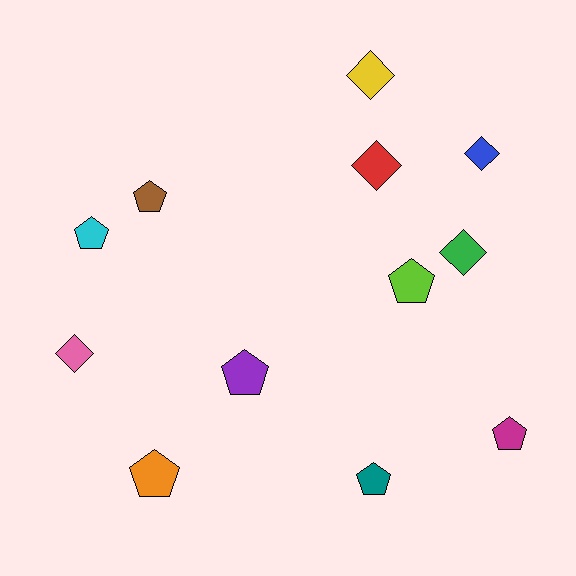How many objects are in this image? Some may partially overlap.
There are 12 objects.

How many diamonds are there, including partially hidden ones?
There are 5 diamonds.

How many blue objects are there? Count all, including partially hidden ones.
There is 1 blue object.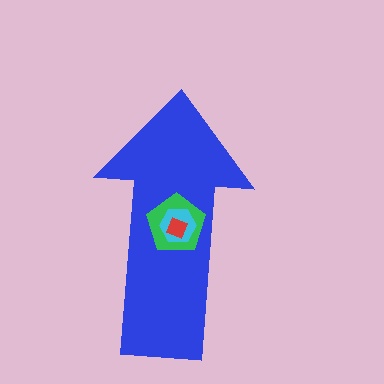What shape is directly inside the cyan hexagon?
The red diamond.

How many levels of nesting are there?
4.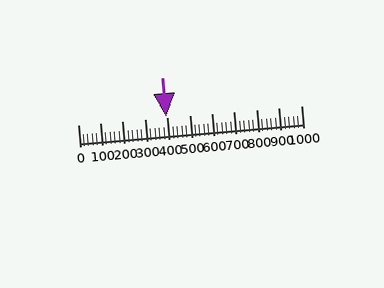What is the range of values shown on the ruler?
The ruler shows values from 0 to 1000.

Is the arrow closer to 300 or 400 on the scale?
The arrow is closer to 400.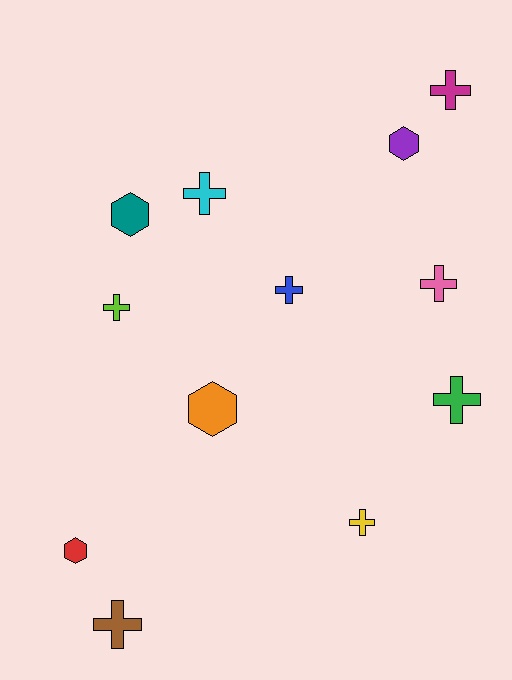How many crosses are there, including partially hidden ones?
There are 8 crosses.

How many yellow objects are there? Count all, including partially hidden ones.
There is 1 yellow object.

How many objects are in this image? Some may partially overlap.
There are 12 objects.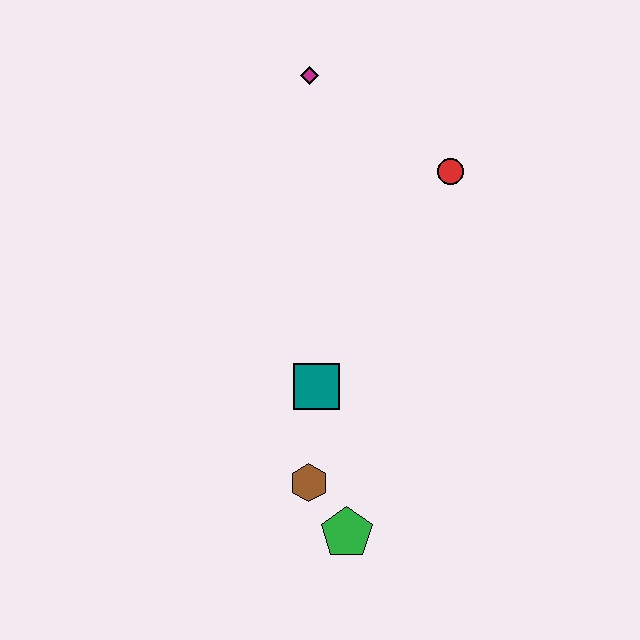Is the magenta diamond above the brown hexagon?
Yes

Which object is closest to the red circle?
The magenta diamond is closest to the red circle.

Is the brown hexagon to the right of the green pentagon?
No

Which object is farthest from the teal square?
The magenta diamond is farthest from the teal square.